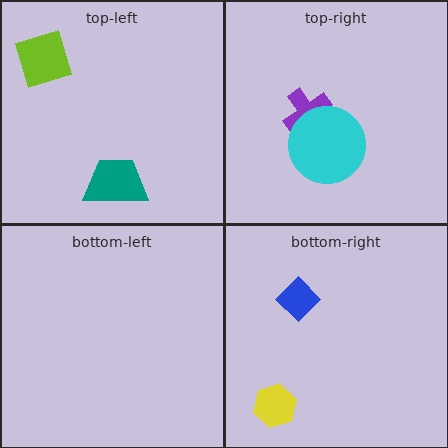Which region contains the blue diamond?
The bottom-right region.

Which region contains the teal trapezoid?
The top-left region.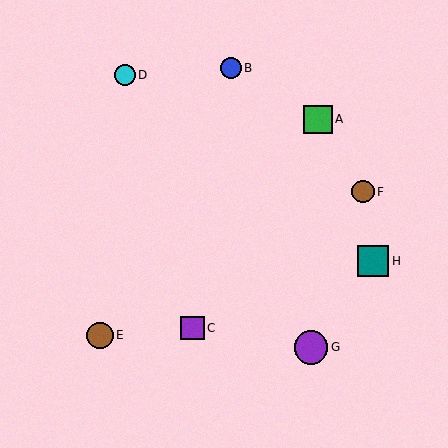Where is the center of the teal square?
The center of the teal square is at (373, 261).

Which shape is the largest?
The purple circle (labeled G) is the largest.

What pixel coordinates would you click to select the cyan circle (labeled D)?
Click at (125, 75) to select the cyan circle D.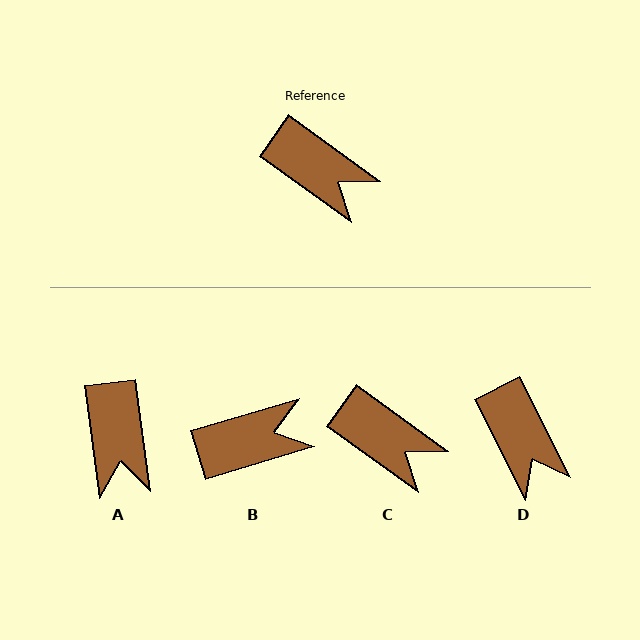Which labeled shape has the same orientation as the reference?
C.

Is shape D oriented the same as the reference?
No, it is off by about 27 degrees.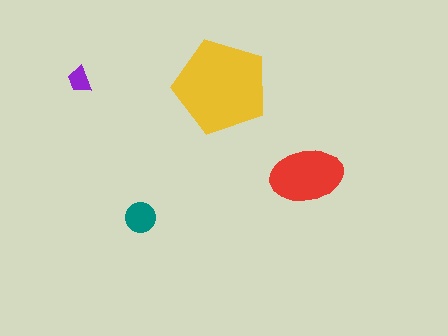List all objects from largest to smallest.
The yellow pentagon, the red ellipse, the teal circle, the purple trapezoid.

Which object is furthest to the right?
The red ellipse is rightmost.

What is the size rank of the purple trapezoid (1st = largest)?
4th.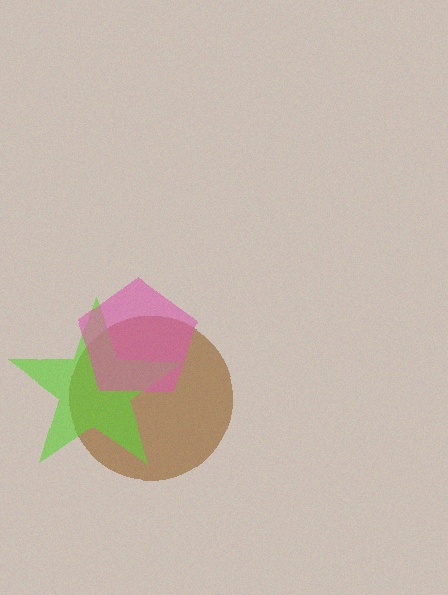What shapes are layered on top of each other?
The layered shapes are: a brown circle, a lime star, a pink pentagon.